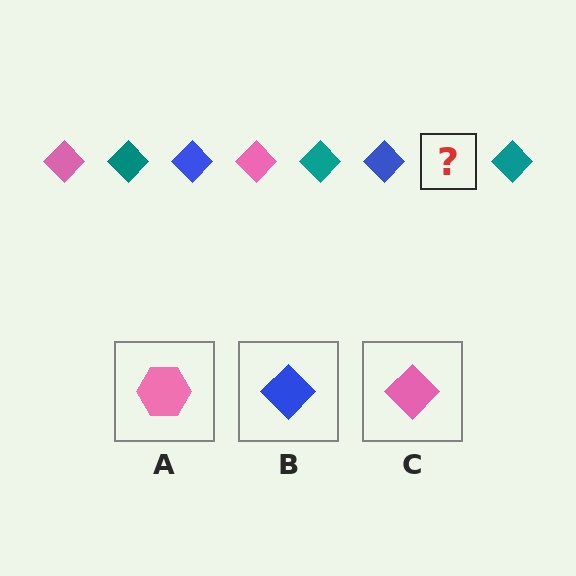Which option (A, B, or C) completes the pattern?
C.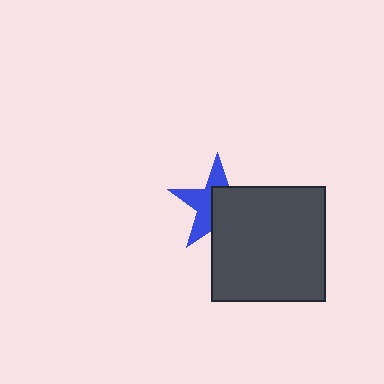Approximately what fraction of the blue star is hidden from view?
Roughly 51% of the blue star is hidden behind the dark gray square.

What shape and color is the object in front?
The object in front is a dark gray square.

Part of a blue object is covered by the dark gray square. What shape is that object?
It is a star.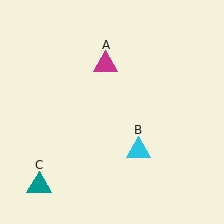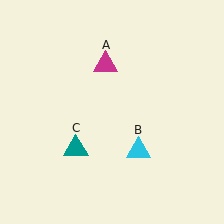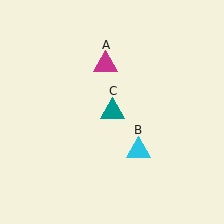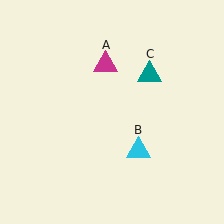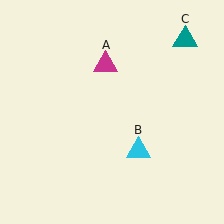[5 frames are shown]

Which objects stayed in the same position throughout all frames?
Magenta triangle (object A) and cyan triangle (object B) remained stationary.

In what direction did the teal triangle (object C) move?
The teal triangle (object C) moved up and to the right.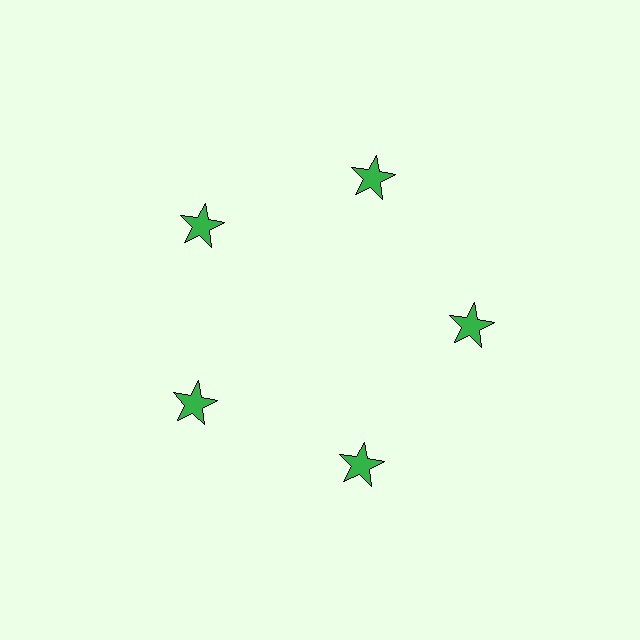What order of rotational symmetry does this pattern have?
This pattern has 5-fold rotational symmetry.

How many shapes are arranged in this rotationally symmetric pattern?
There are 5 shapes, arranged in 5 groups of 1.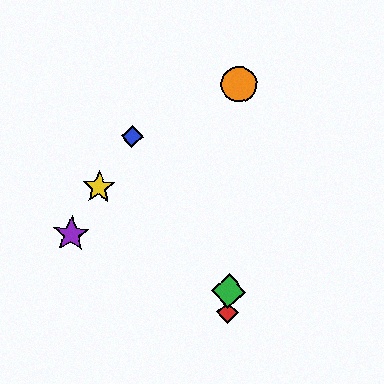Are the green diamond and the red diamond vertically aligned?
Yes, both are at x≈229.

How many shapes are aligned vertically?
3 shapes (the red diamond, the green diamond, the orange circle) are aligned vertically.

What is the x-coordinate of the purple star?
The purple star is at x≈71.